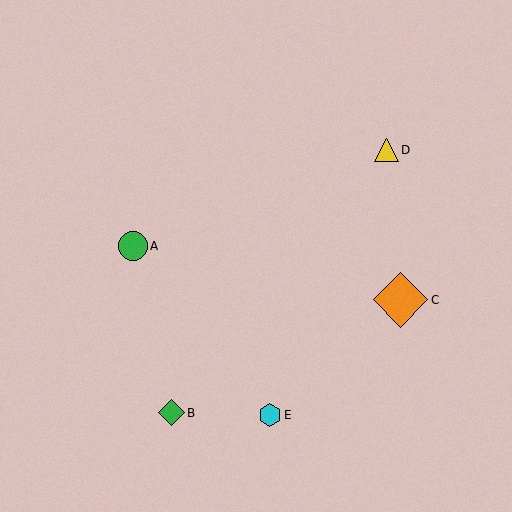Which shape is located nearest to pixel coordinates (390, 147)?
The yellow triangle (labeled D) at (387, 150) is nearest to that location.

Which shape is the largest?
The orange diamond (labeled C) is the largest.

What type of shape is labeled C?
Shape C is an orange diamond.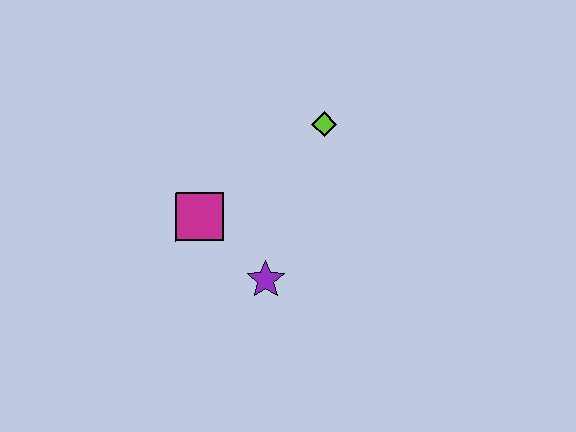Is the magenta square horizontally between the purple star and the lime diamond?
No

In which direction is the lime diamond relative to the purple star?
The lime diamond is above the purple star.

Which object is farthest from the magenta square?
The lime diamond is farthest from the magenta square.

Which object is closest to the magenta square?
The purple star is closest to the magenta square.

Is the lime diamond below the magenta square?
No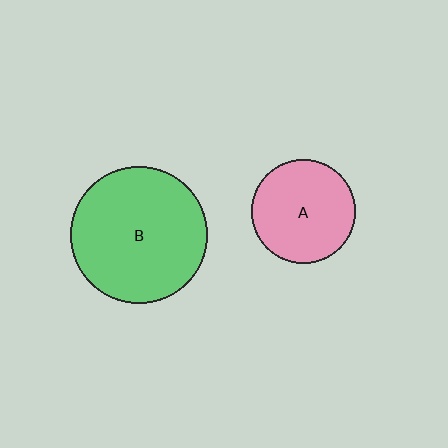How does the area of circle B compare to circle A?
Approximately 1.7 times.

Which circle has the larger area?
Circle B (green).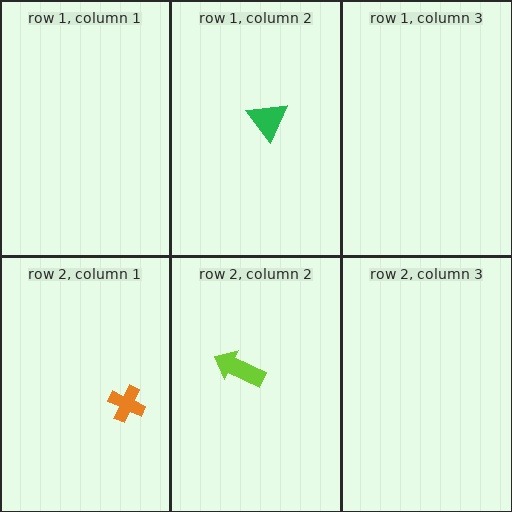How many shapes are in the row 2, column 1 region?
1.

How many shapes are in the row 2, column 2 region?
1.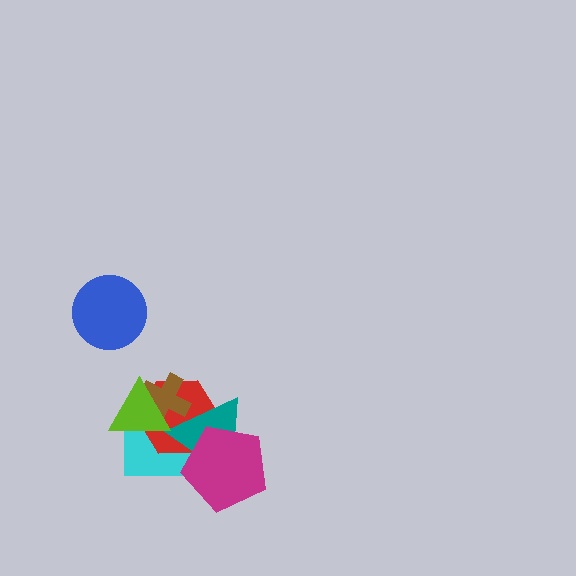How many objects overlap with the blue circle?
0 objects overlap with the blue circle.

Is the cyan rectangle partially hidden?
Yes, it is partially covered by another shape.